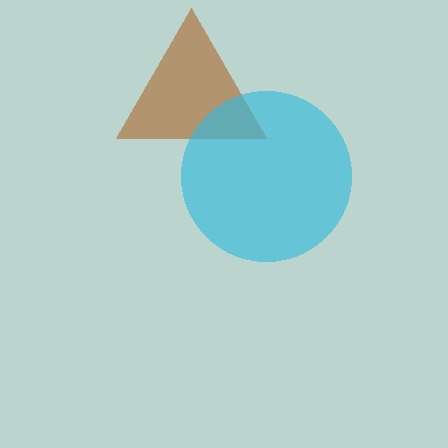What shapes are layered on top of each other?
The layered shapes are: a brown triangle, a cyan circle.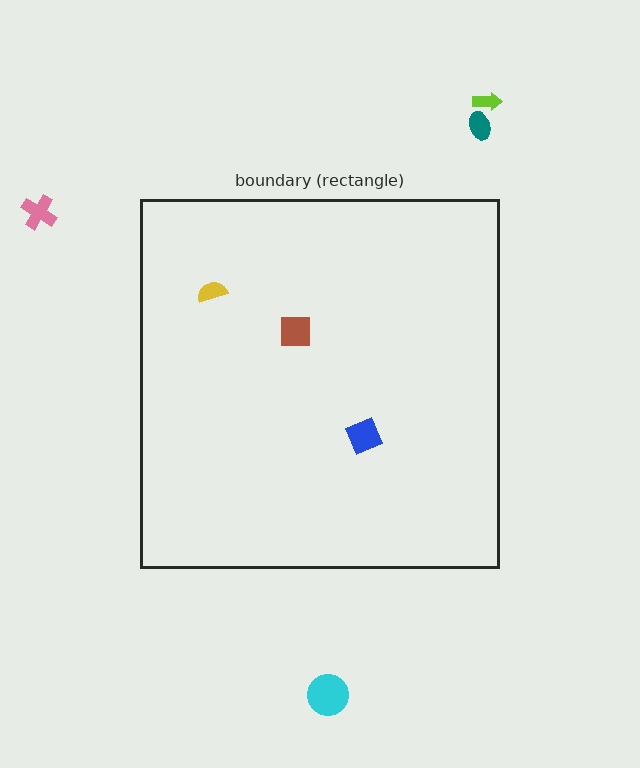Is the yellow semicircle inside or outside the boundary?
Inside.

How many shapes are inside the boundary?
3 inside, 4 outside.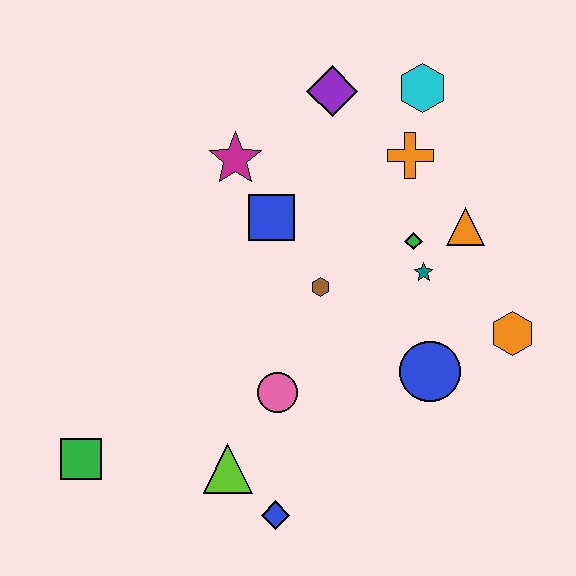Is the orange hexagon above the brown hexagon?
No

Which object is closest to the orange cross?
The cyan hexagon is closest to the orange cross.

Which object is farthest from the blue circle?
The green square is farthest from the blue circle.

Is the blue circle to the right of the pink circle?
Yes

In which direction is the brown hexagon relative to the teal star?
The brown hexagon is to the left of the teal star.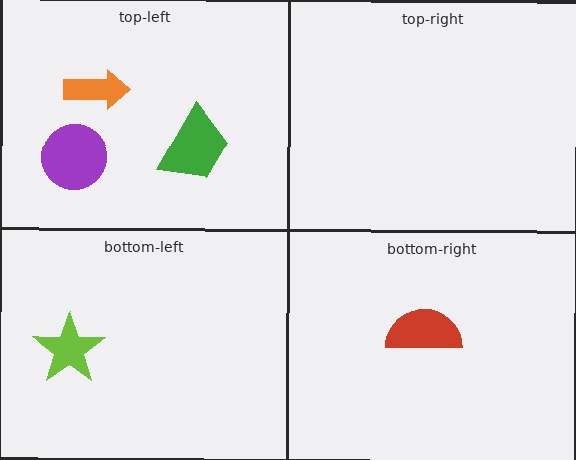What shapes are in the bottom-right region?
The red semicircle.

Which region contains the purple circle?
The top-left region.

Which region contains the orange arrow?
The top-left region.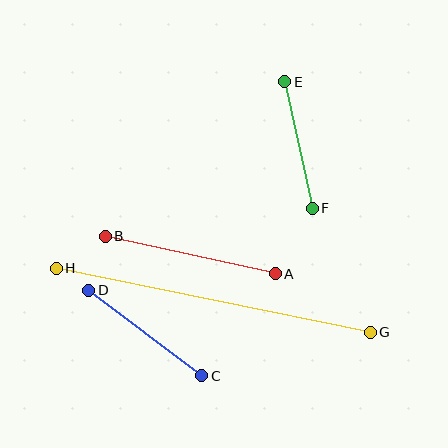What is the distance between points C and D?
The distance is approximately 142 pixels.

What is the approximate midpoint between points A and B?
The midpoint is at approximately (190, 255) pixels.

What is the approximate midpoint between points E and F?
The midpoint is at approximately (298, 145) pixels.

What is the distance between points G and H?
The distance is approximately 320 pixels.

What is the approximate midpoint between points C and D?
The midpoint is at approximately (145, 333) pixels.